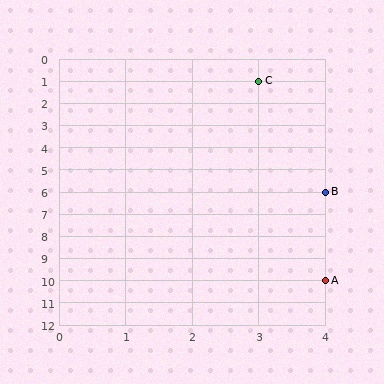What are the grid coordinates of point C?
Point C is at grid coordinates (3, 1).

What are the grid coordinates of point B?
Point B is at grid coordinates (4, 6).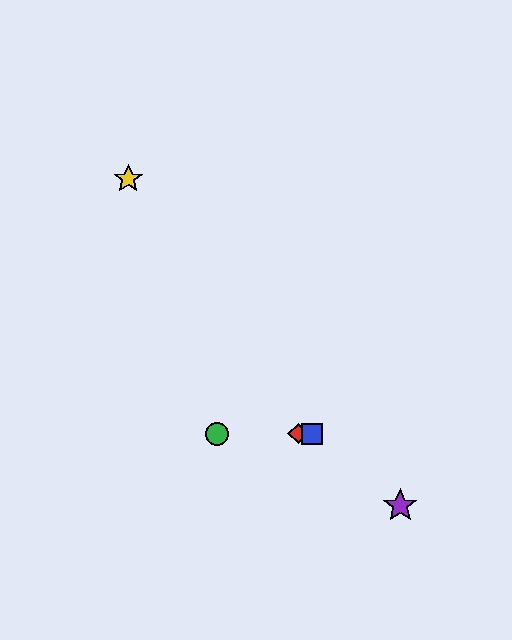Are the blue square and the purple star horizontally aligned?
No, the blue square is at y≈434 and the purple star is at y≈505.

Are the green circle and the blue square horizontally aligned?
Yes, both are at y≈434.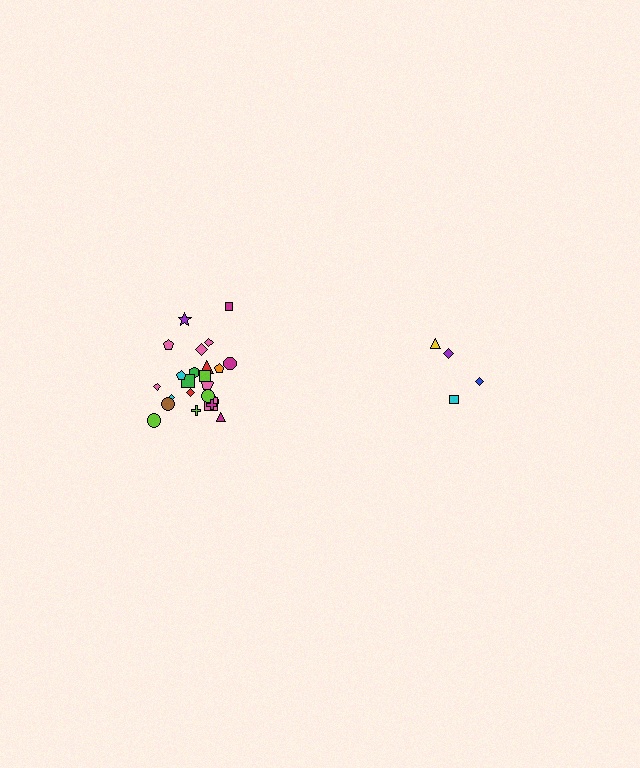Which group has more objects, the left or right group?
The left group.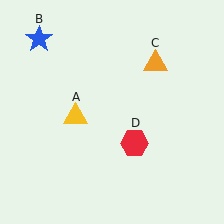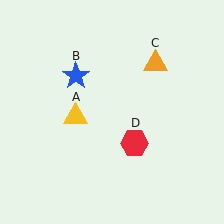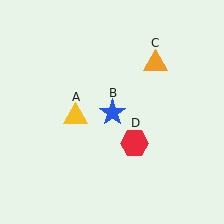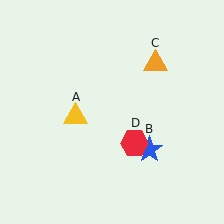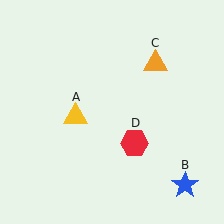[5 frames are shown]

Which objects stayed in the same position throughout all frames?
Yellow triangle (object A) and orange triangle (object C) and red hexagon (object D) remained stationary.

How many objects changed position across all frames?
1 object changed position: blue star (object B).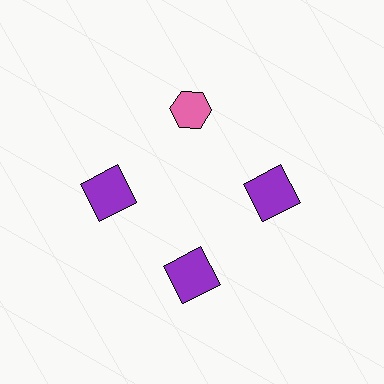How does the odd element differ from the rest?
It differs in both color (pink instead of purple) and shape (hexagon instead of square).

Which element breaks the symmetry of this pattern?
The pink hexagon at roughly the 12 o'clock position breaks the symmetry. All other shapes are purple squares.